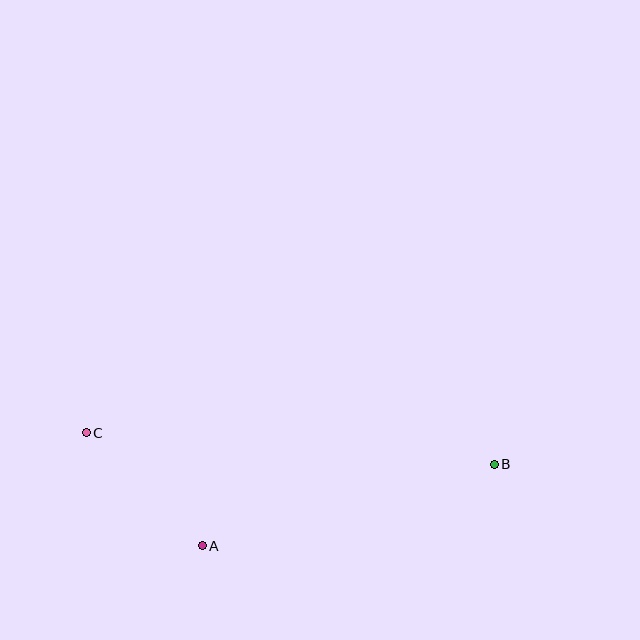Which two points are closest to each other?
Points A and C are closest to each other.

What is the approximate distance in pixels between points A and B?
The distance between A and B is approximately 303 pixels.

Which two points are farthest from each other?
Points B and C are farthest from each other.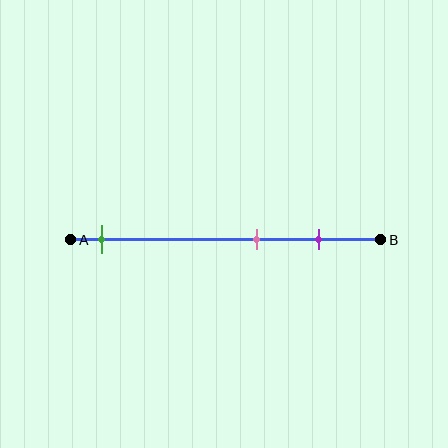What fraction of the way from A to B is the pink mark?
The pink mark is approximately 60% (0.6) of the way from A to B.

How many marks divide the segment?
There are 3 marks dividing the segment.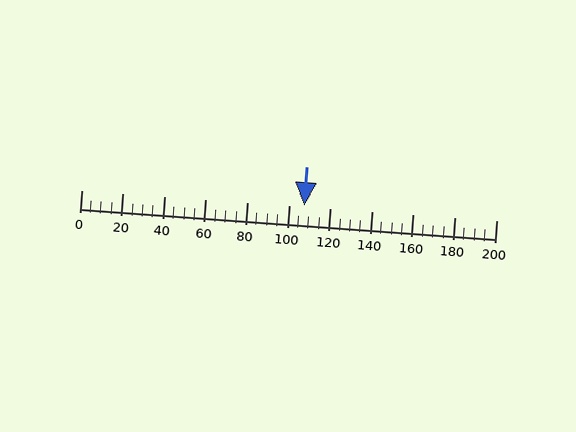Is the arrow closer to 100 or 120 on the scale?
The arrow is closer to 100.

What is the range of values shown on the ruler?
The ruler shows values from 0 to 200.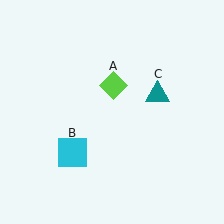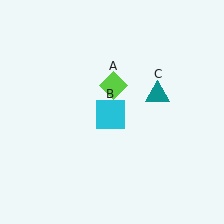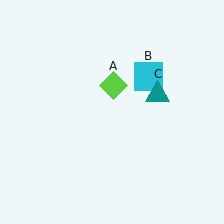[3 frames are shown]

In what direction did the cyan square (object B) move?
The cyan square (object B) moved up and to the right.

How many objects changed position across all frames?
1 object changed position: cyan square (object B).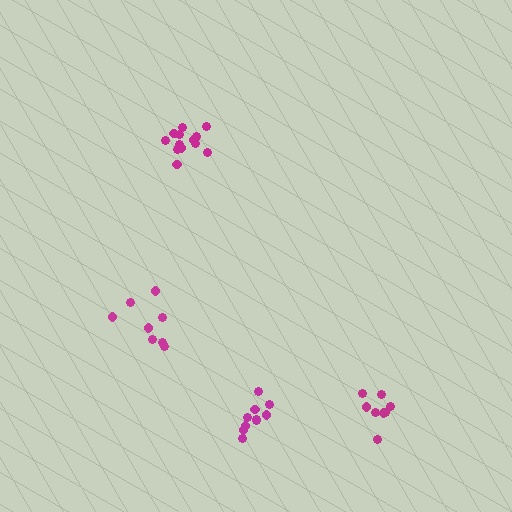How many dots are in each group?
Group 1: 8 dots, Group 2: 10 dots, Group 3: 13 dots, Group 4: 8 dots (39 total).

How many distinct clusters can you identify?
There are 4 distinct clusters.